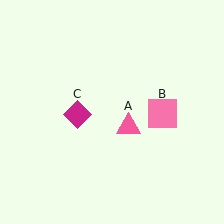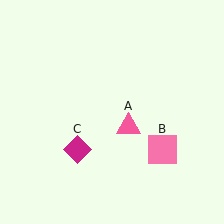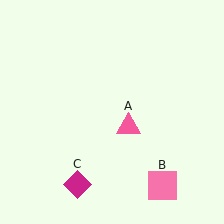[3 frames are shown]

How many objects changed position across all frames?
2 objects changed position: pink square (object B), magenta diamond (object C).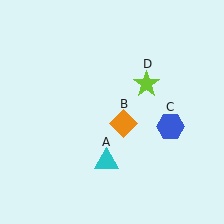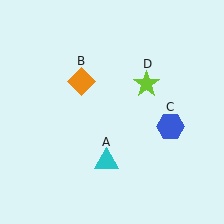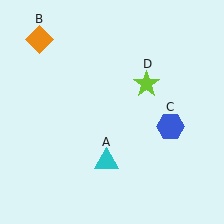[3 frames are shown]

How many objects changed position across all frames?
1 object changed position: orange diamond (object B).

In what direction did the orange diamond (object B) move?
The orange diamond (object B) moved up and to the left.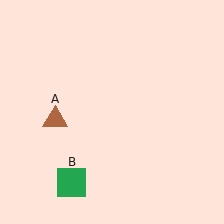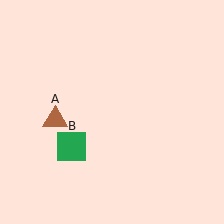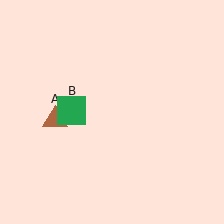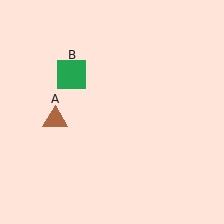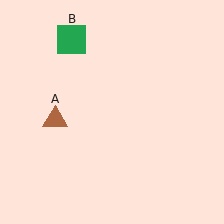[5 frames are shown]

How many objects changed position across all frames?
1 object changed position: green square (object B).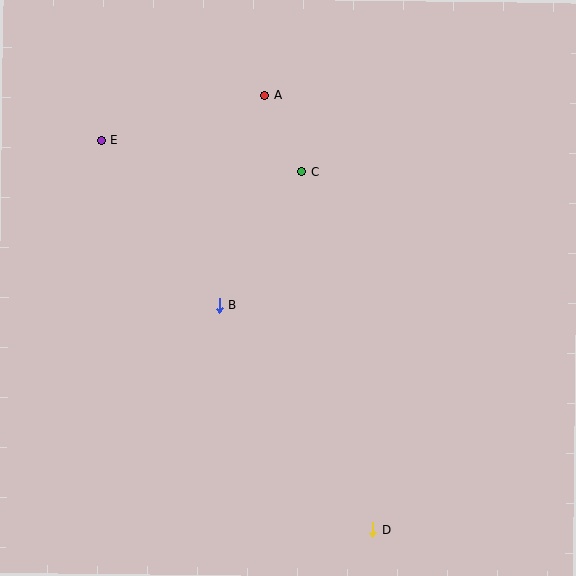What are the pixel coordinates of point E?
Point E is at (101, 140).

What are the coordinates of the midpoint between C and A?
The midpoint between C and A is at (283, 133).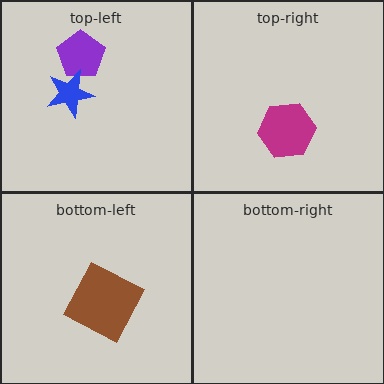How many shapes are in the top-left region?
2.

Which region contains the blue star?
The top-left region.